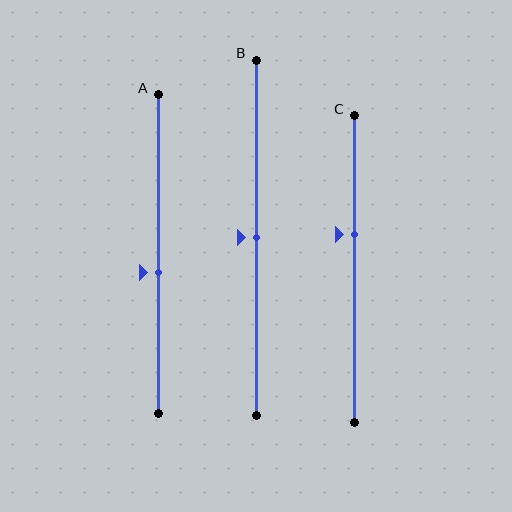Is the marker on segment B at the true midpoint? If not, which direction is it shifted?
Yes, the marker on segment B is at the true midpoint.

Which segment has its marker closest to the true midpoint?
Segment B has its marker closest to the true midpoint.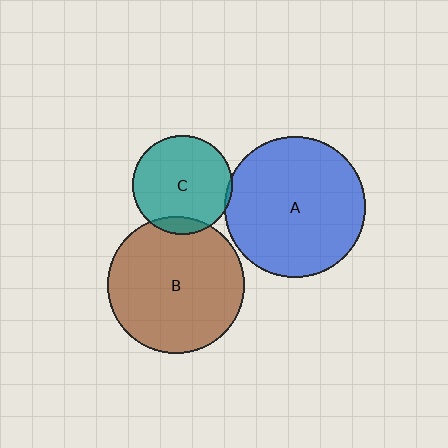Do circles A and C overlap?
Yes.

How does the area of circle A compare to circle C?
Approximately 2.0 times.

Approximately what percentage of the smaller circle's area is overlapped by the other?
Approximately 5%.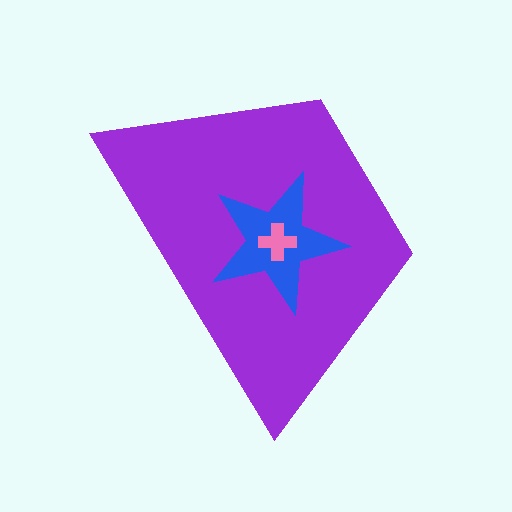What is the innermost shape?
The pink cross.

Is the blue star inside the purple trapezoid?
Yes.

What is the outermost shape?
The purple trapezoid.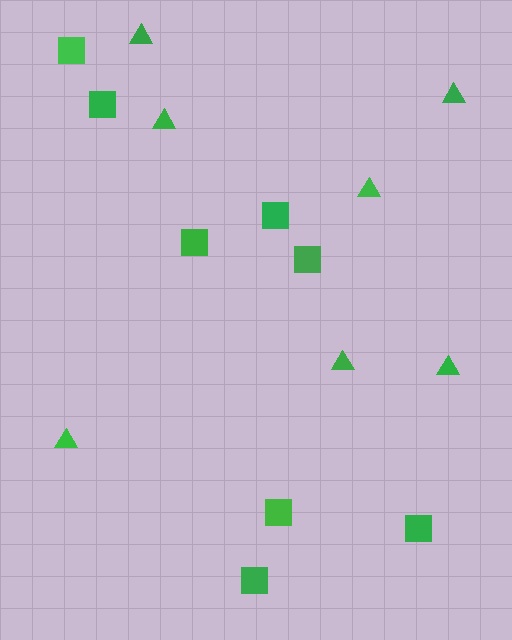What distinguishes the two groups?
There are 2 groups: one group of squares (8) and one group of triangles (7).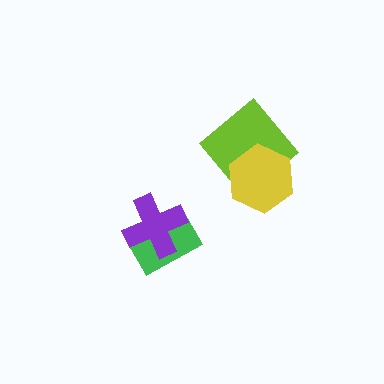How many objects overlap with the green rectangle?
1 object overlaps with the green rectangle.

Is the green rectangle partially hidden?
Yes, it is partially covered by another shape.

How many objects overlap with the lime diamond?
1 object overlaps with the lime diamond.